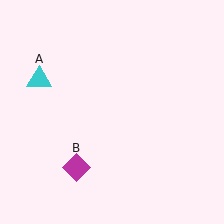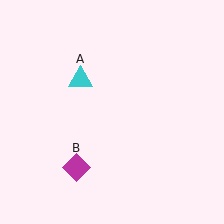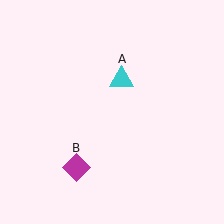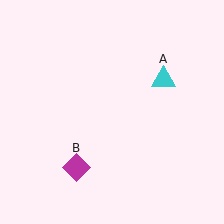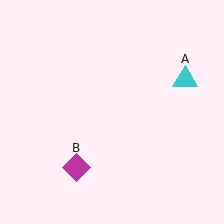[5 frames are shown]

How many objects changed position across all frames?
1 object changed position: cyan triangle (object A).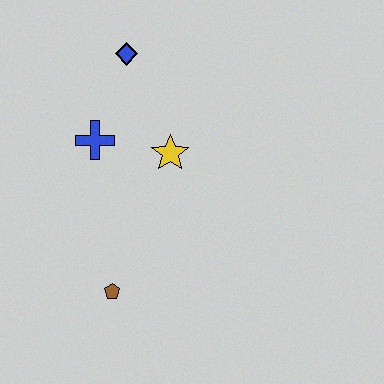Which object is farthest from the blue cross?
The brown pentagon is farthest from the blue cross.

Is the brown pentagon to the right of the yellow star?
No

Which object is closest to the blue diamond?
The blue cross is closest to the blue diamond.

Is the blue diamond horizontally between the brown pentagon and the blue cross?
No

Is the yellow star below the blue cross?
Yes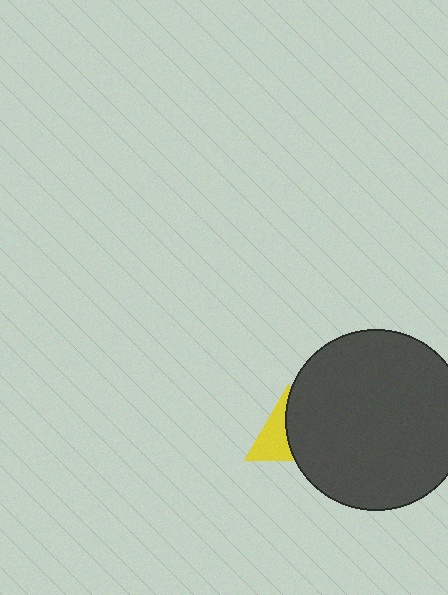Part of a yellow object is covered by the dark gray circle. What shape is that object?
It is a triangle.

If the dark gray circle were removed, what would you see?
You would see the complete yellow triangle.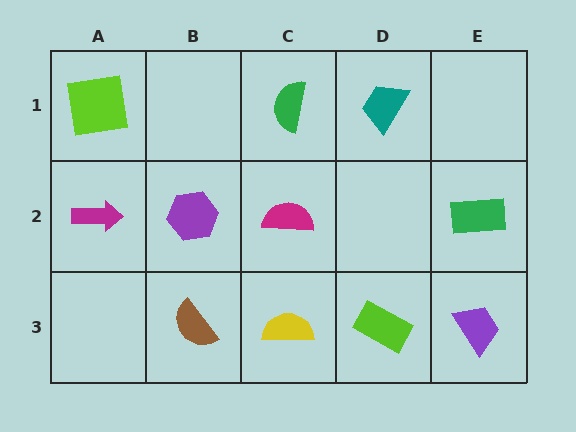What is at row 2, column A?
A magenta arrow.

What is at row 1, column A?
A lime square.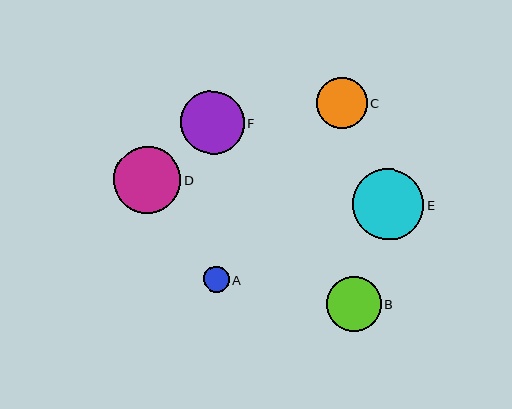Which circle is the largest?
Circle E is the largest with a size of approximately 71 pixels.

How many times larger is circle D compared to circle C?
Circle D is approximately 1.3 times the size of circle C.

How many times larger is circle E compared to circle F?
Circle E is approximately 1.1 times the size of circle F.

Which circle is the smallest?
Circle A is the smallest with a size of approximately 26 pixels.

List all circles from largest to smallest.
From largest to smallest: E, D, F, B, C, A.